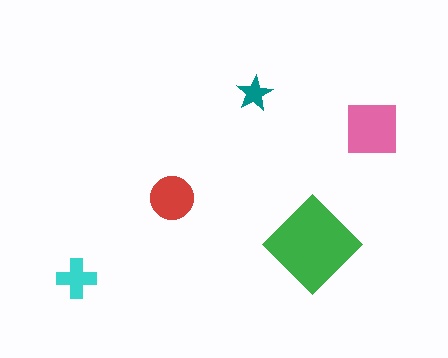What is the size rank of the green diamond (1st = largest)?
1st.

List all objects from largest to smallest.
The green diamond, the pink square, the red circle, the cyan cross, the teal star.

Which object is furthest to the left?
The cyan cross is leftmost.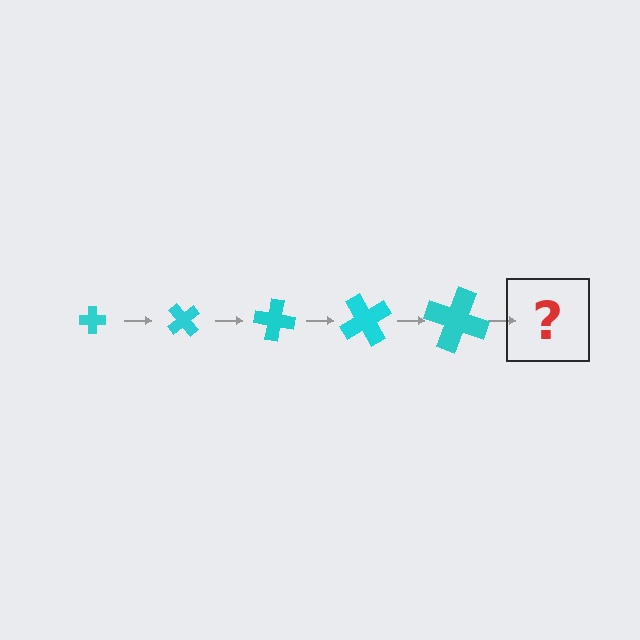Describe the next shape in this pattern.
It should be a cross, larger than the previous one and rotated 250 degrees from the start.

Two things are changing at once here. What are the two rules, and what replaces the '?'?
The two rules are that the cross grows larger each step and it rotates 50 degrees each step. The '?' should be a cross, larger than the previous one and rotated 250 degrees from the start.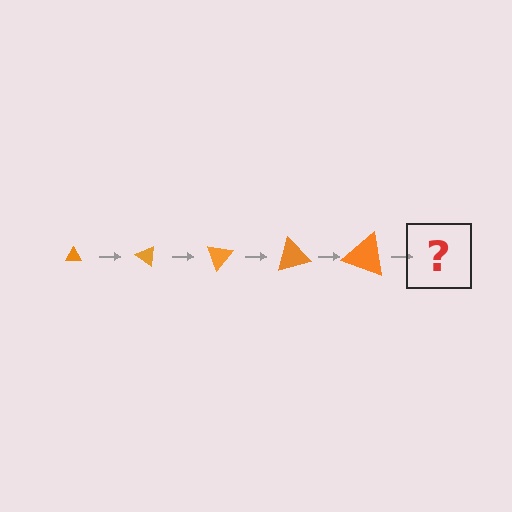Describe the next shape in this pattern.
It should be a triangle, larger than the previous one and rotated 175 degrees from the start.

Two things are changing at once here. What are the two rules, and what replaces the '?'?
The two rules are that the triangle grows larger each step and it rotates 35 degrees each step. The '?' should be a triangle, larger than the previous one and rotated 175 degrees from the start.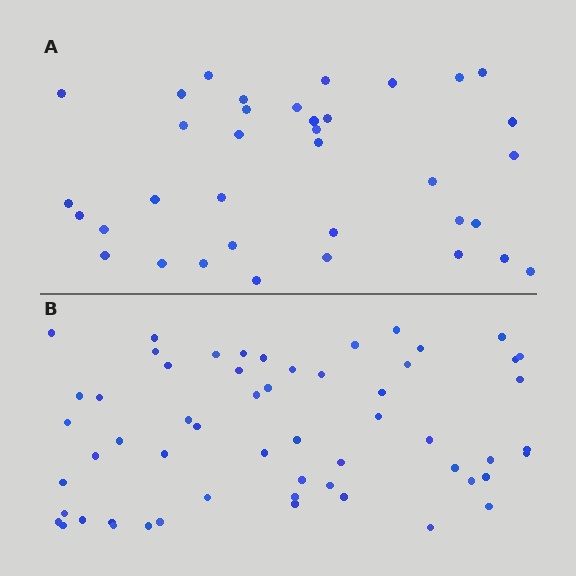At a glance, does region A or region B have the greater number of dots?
Region B (the bottom region) has more dots.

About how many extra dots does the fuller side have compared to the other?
Region B has approximately 20 more dots than region A.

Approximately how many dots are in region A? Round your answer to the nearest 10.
About 40 dots. (The exact count is 36, which rounds to 40.)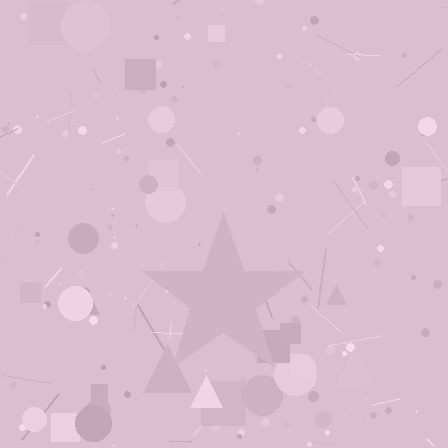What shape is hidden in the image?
A star is hidden in the image.